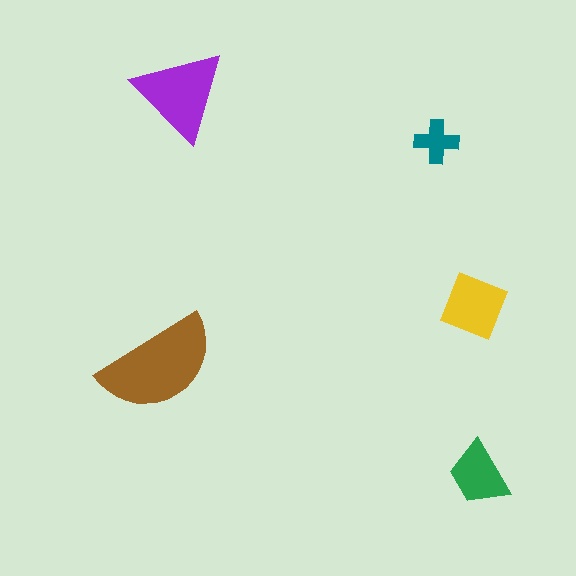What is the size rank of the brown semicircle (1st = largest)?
1st.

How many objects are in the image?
There are 5 objects in the image.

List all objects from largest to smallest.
The brown semicircle, the purple triangle, the yellow square, the green trapezoid, the teal cross.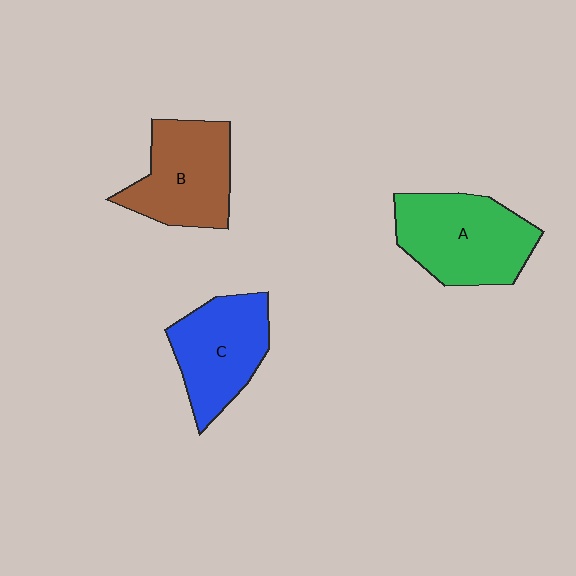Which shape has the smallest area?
Shape C (blue).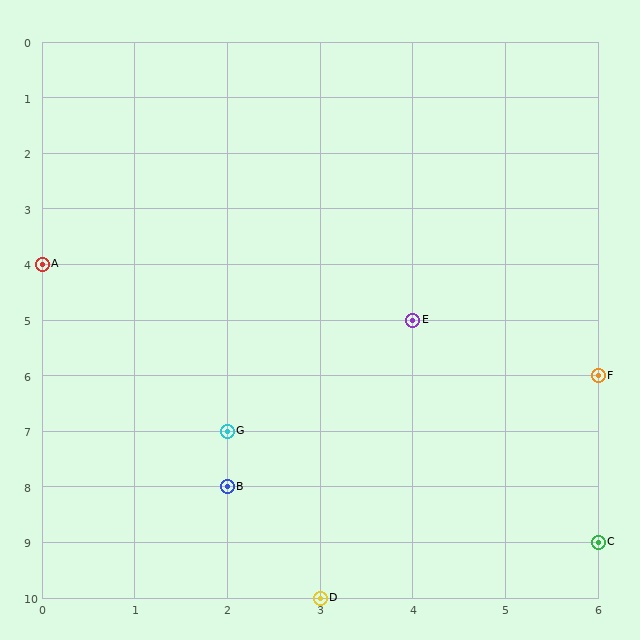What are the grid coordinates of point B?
Point B is at grid coordinates (2, 8).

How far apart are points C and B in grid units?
Points C and B are 4 columns and 1 row apart (about 4.1 grid units diagonally).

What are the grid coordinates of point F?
Point F is at grid coordinates (6, 6).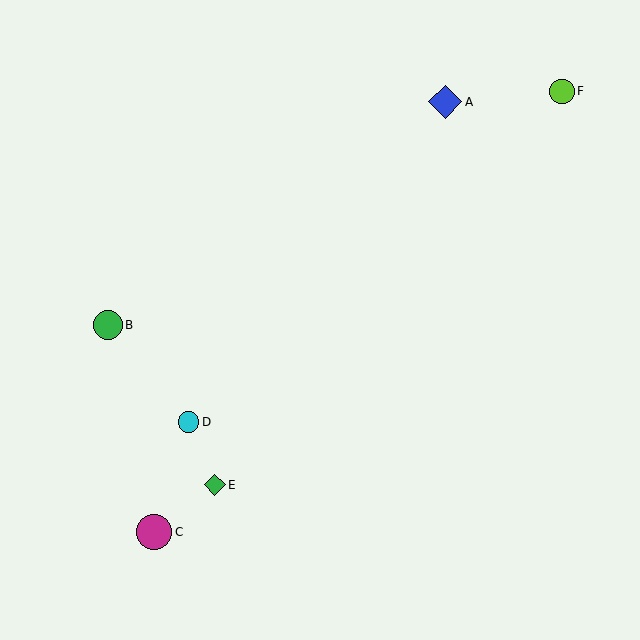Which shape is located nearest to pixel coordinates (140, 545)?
The magenta circle (labeled C) at (154, 532) is nearest to that location.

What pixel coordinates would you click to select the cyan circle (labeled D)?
Click at (188, 422) to select the cyan circle D.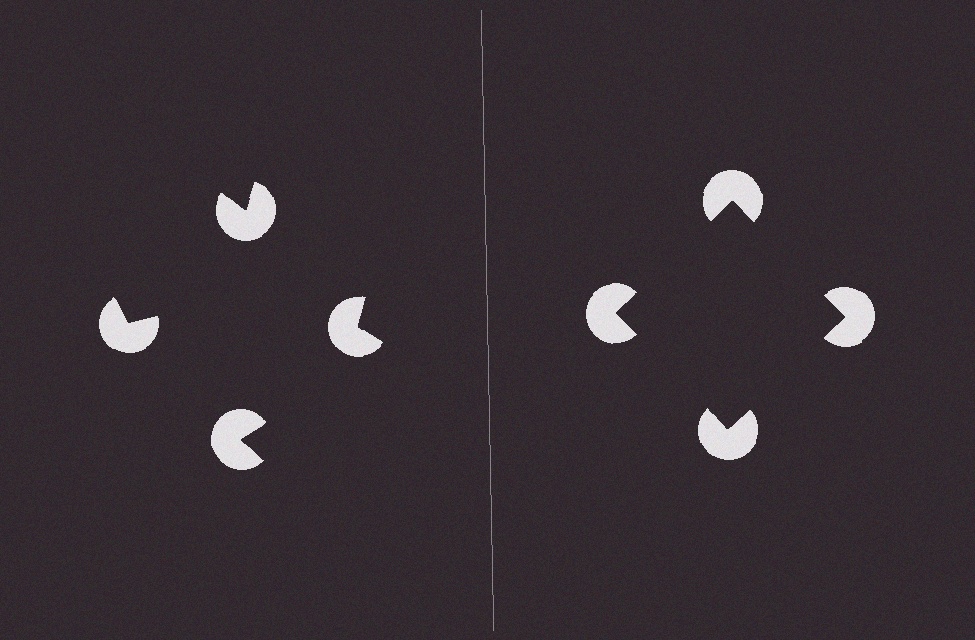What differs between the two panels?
The pac-man discs are positioned identically on both sides; only the wedge orientations differ. On the right they align to a square; on the left they are misaligned.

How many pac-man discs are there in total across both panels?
8 — 4 on each side.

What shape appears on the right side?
An illusory square.